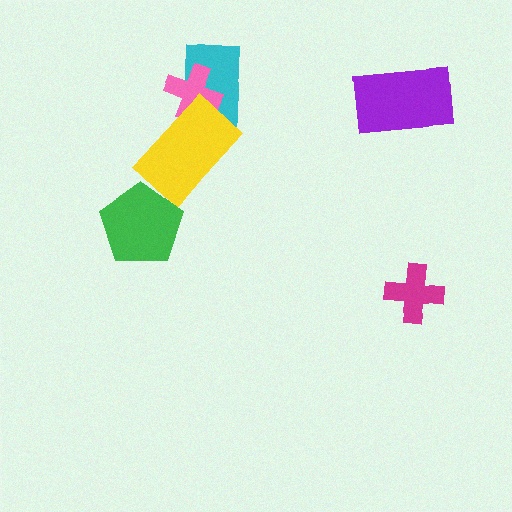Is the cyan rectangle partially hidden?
Yes, it is partially covered by another shape.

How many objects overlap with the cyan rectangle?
2 objects overlap with the cyan rectangle.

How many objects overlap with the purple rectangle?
0 objects overlap with the purple rectangle.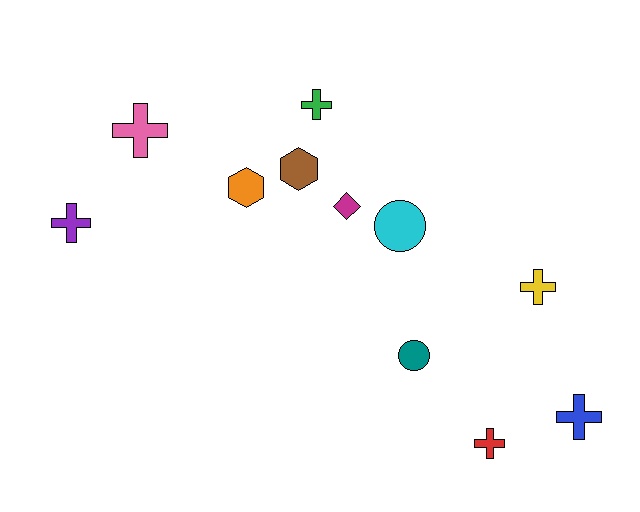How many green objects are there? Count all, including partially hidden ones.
There is 1 green object.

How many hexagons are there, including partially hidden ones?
There are 2 hexagons.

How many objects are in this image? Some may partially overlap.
There are 11 objects.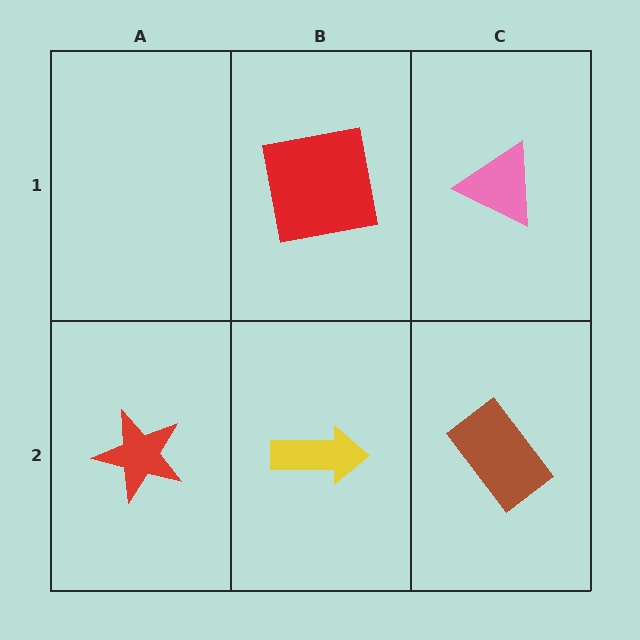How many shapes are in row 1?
2 shapes.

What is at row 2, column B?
A yellow arrow.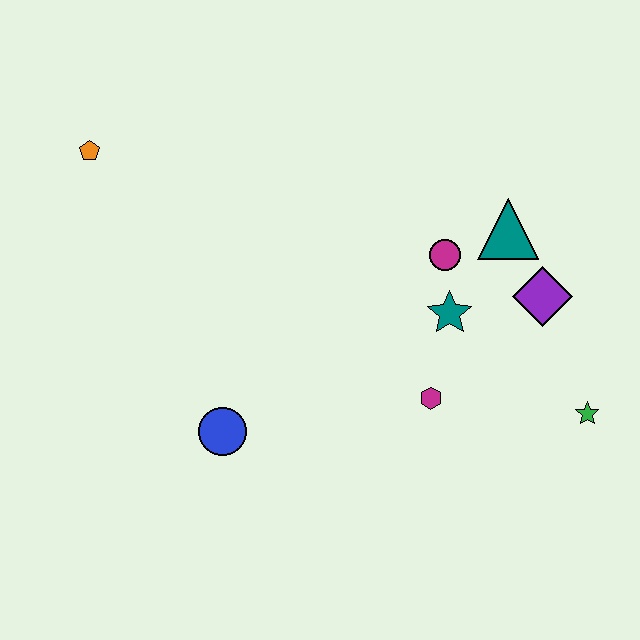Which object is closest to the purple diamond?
The teal triangle is closest to the purple diamond.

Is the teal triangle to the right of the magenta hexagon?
Yes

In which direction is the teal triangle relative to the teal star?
The teal triangle is above the teal star.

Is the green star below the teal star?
Yes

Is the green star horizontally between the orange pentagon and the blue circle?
No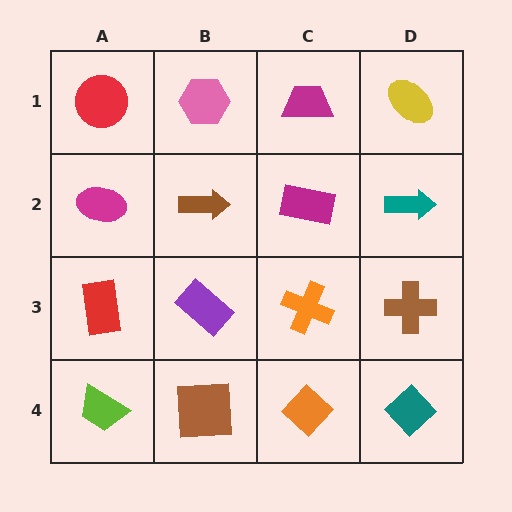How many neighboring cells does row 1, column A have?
2.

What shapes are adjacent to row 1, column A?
A magenta ellipse (row 2, column A), a pink hexagon (row 1, column B).